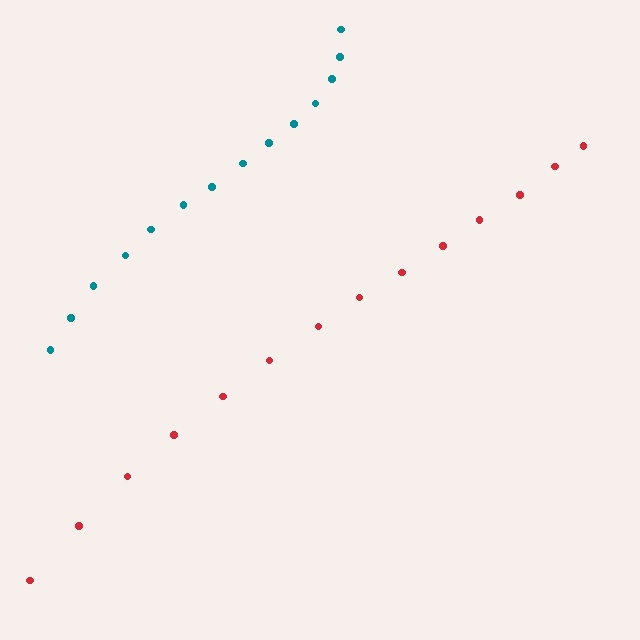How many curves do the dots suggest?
There are 2 distinct paths.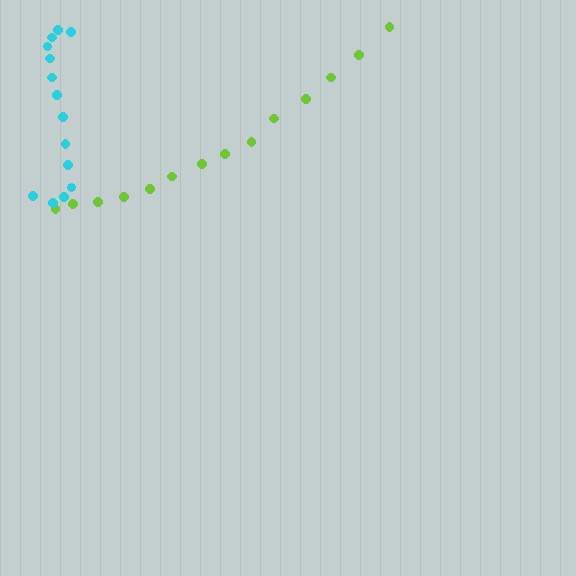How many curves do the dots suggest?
There are 2 distinct paths.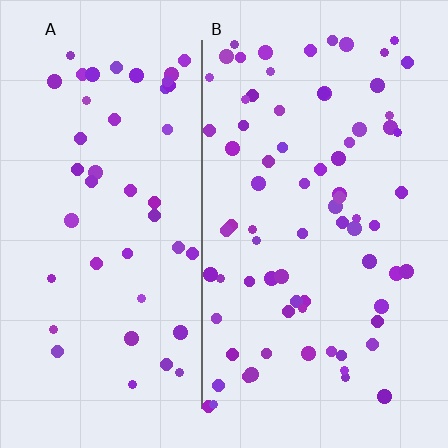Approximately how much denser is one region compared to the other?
Approximately 1.6× — region B over region A.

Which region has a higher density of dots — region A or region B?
B (the right).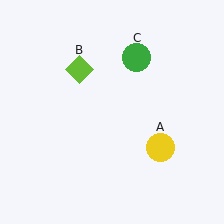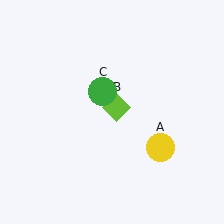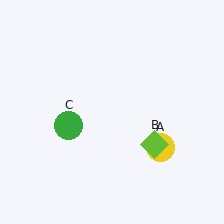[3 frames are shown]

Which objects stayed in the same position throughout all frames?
Yellow circle (object A) remained stationary.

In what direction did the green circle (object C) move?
The green circle (object C) moved down and to the left.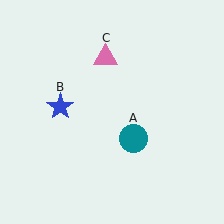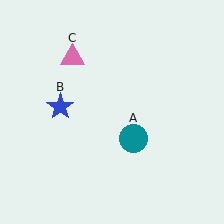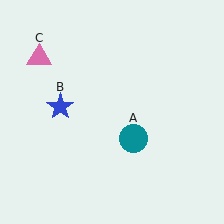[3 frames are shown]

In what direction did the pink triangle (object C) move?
The pink triangle (object C) moved left.